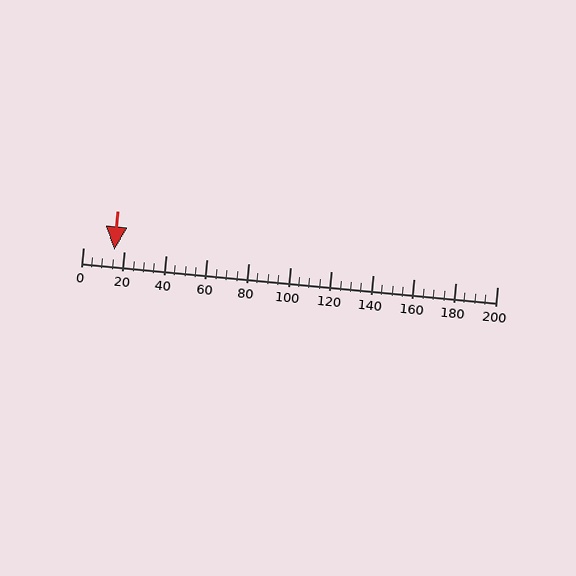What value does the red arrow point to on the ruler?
The red arrow points to approximately 15.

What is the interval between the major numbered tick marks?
The major tick marks are spaced 20 units apart.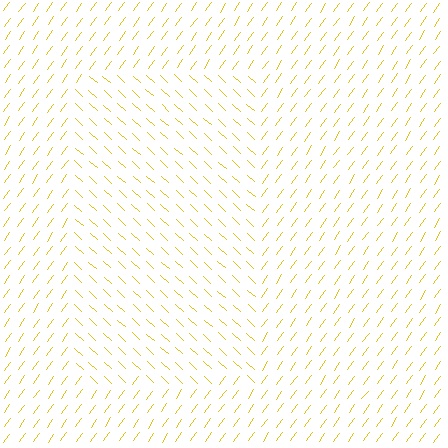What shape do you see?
I see a rectangle.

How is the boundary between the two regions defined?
The boundary is defined purely by a change in line orientation (approximately 83 degrees difference). All lines are the same color and thickness.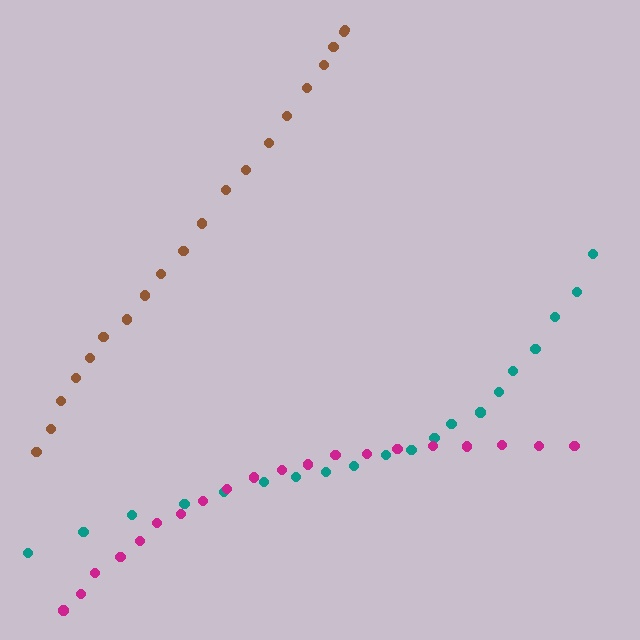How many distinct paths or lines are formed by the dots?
There are 3 distinct paths.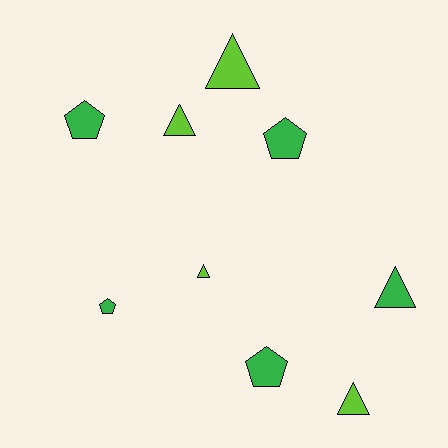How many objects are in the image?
There are 9 objects.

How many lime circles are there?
There are no lime circles.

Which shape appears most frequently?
Triangle, with 5 objects.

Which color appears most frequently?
Green, with 5 objects.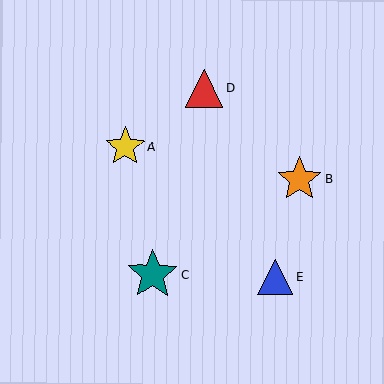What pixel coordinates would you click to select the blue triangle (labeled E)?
Click at (275, 277) to select the blue triangle E.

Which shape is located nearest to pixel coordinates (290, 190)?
The orange star (labeled B) at (300, 179) is nearest to that location.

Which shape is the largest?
The teal star (labeled C) is the largest.